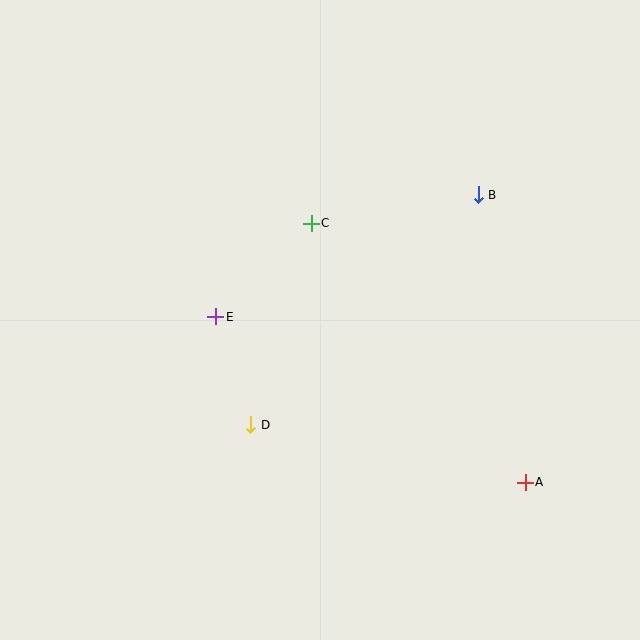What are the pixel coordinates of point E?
Point E is at (216, 317).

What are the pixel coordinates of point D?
Point D is at (251, 425).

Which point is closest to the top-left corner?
Point C is closest to the top-left corner.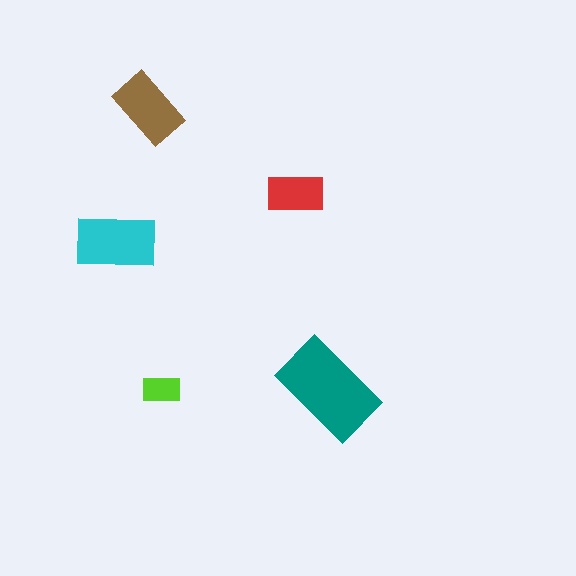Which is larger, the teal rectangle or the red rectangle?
The teal one.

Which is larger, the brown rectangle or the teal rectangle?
The teal one.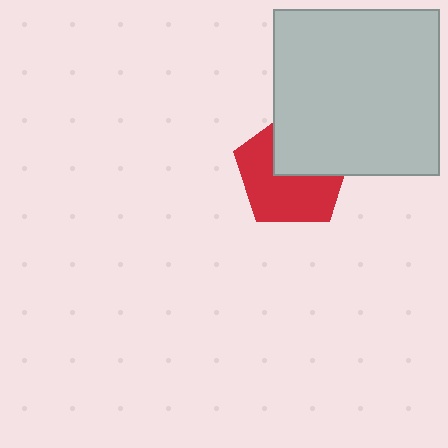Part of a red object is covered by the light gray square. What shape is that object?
It is a pentagon.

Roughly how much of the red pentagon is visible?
About half of it is visible (roughly 60%).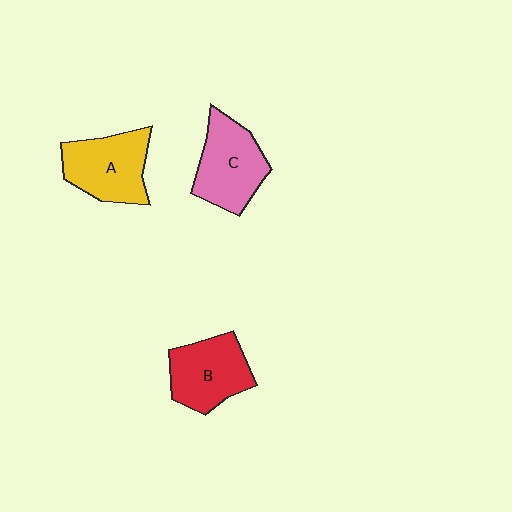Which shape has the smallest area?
Shape B (red).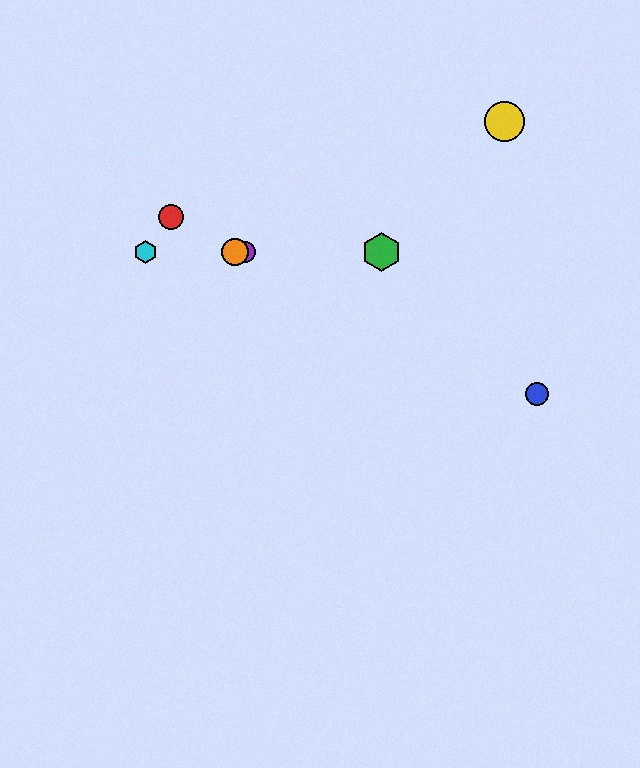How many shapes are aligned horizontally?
4 shapes (the green hexagon, the purple circle, the orange circle, the cyan hexagon) are aligned horizontally.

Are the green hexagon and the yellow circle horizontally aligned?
No, the green hexagon is at y≈252 and the yellow circle is at y≈121.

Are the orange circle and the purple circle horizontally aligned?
Yes, both are at y≈252.